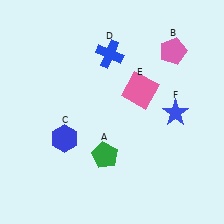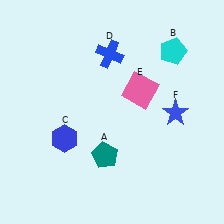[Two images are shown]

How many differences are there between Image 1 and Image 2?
There are 2 differences between the two images.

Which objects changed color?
A changed from green to teal. B changed from pink to cyan.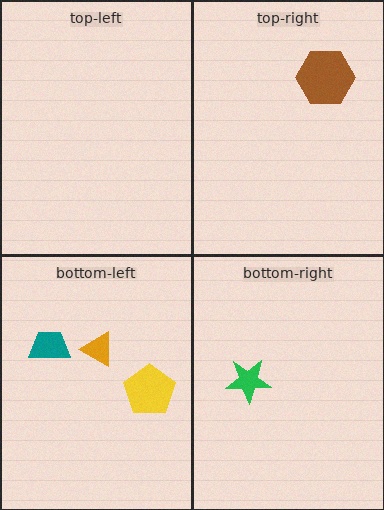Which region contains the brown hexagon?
The top-right region.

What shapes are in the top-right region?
The brown hexagon.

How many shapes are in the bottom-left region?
3.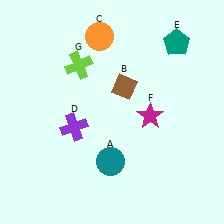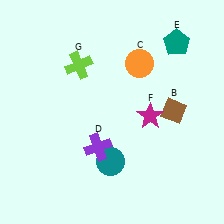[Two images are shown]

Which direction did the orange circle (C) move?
The orange circle (C) moved right.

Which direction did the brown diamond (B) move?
The brown diamond (B) moved right.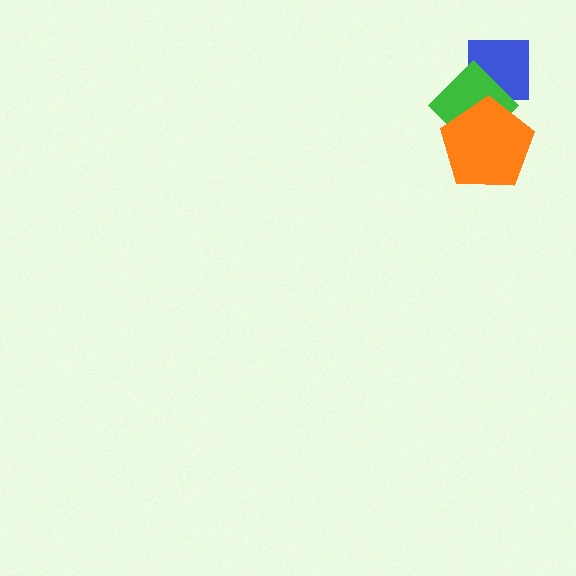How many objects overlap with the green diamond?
2 objects overlap with the green diamond.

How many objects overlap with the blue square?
1 object overlaps with the blue square.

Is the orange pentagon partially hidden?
No, no other shape covers it.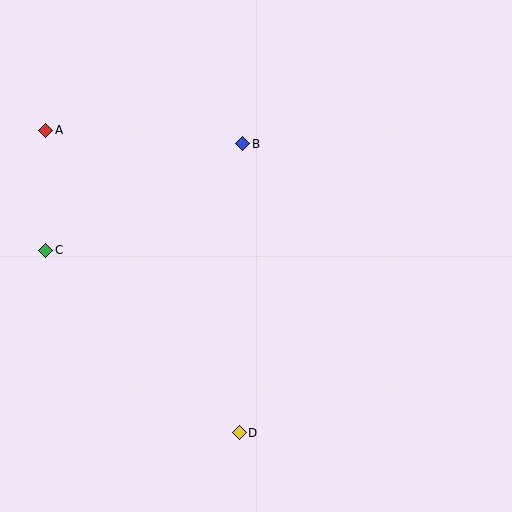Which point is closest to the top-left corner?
Point A is closest to the top-left corner.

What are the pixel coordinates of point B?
Point B is at (243, 144).